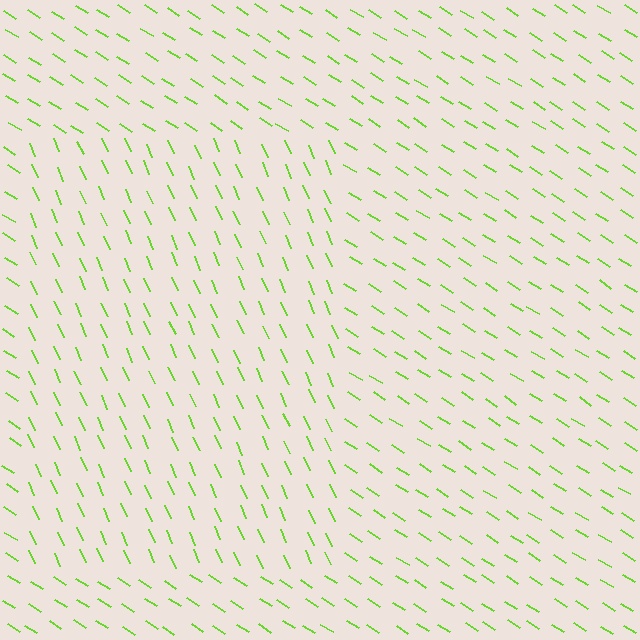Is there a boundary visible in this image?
Yes, there is a texture boundary formed by a change in line orientation.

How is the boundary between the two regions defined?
The boundary is defined purely by a change in line orientation (approximately 34 degrees difference). All lines are the same color and thickness.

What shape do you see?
I see a rectangle.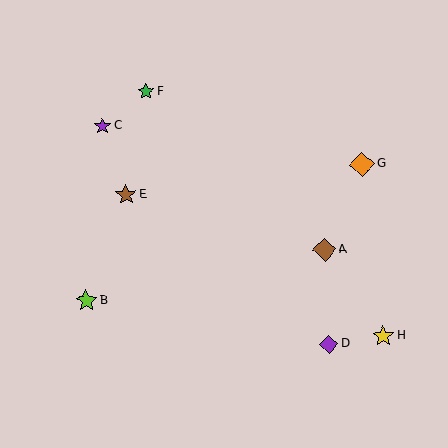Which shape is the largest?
The orange diamond (labeled G) is the largest.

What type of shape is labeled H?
Shape H is a yellow star.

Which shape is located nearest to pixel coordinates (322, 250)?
The brown diamond (labeled A) at (325, 250) is nearest to that location.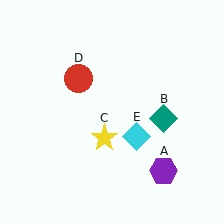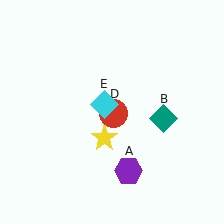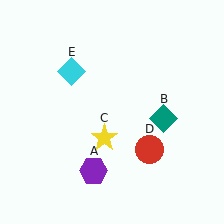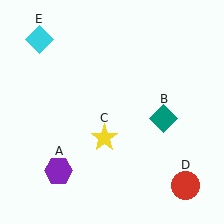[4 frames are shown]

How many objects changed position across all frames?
3 objects changed position: purple hexagon (object A), red circle (object D), cyan diamond (object E).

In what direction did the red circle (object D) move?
The red circle (object D) moved down and to the right.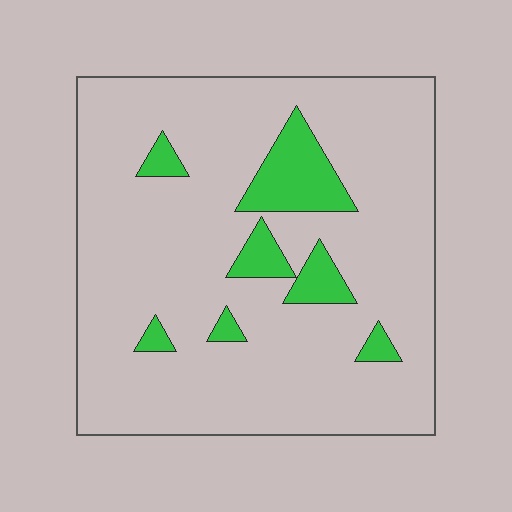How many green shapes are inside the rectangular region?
7.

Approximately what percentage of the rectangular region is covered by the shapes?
Approximately 10%.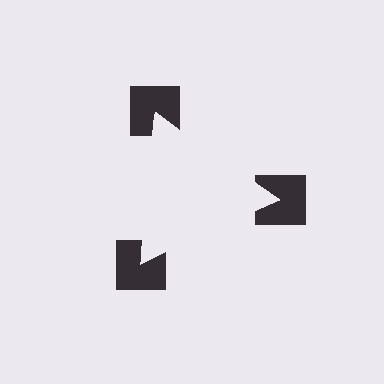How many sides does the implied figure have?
3 sides.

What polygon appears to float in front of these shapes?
An illusory triangle — its edges are inferred from the aligned wedge cuts in the notched squares, not physically drawn.